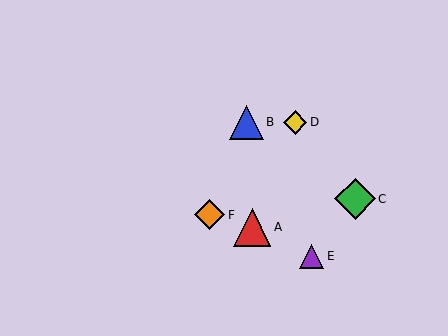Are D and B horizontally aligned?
Yes, both are at y≈122.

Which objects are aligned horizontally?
Objects B, D are aligned horizontally.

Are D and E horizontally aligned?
No, D is at y≈122 and E is at y≈256.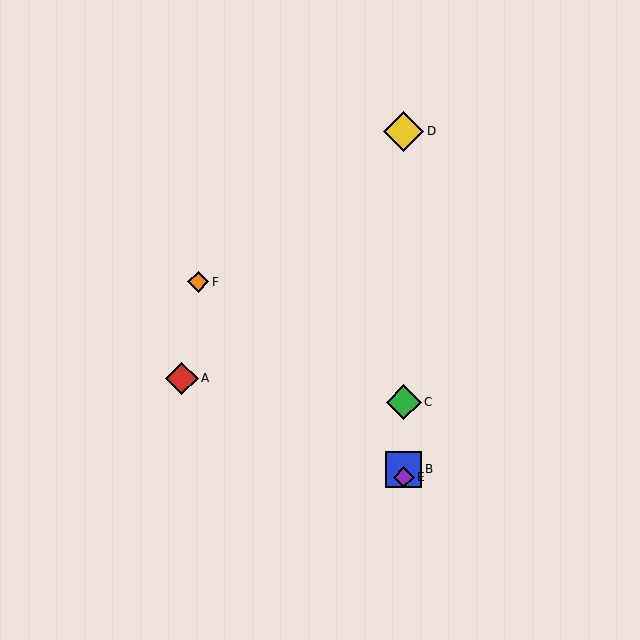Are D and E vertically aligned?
Yes, both are at x≈404.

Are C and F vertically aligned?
No, C is at x≈404 and F is at x≈198.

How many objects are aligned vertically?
4 objects (B, C, D, E) are aligned vertically.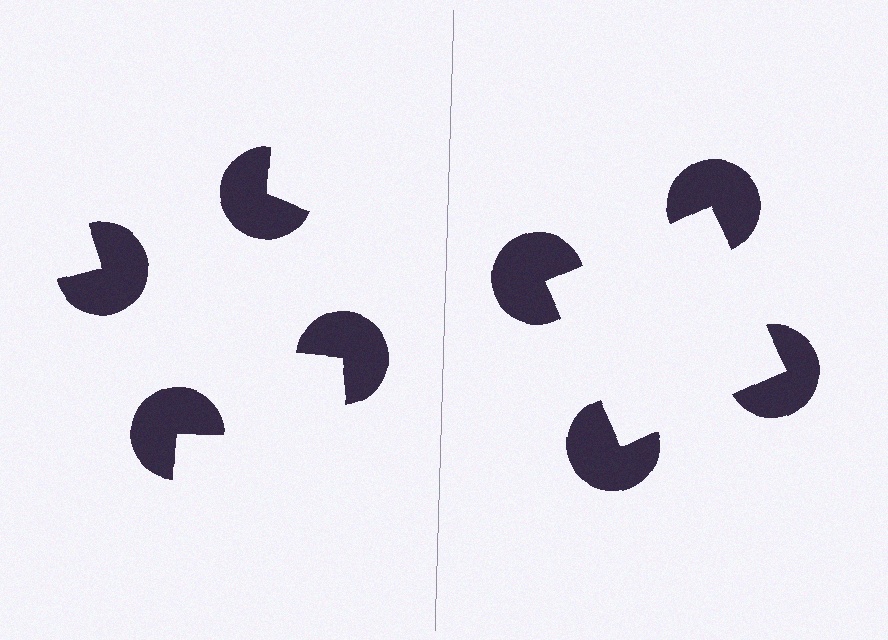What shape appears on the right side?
An illusory square.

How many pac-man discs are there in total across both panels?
8 — 4 on each side.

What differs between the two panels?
The pac-man discs are positioned identically on both sides; only the wedge orientations differ. On the right they align to a square; on the left they are misaligned.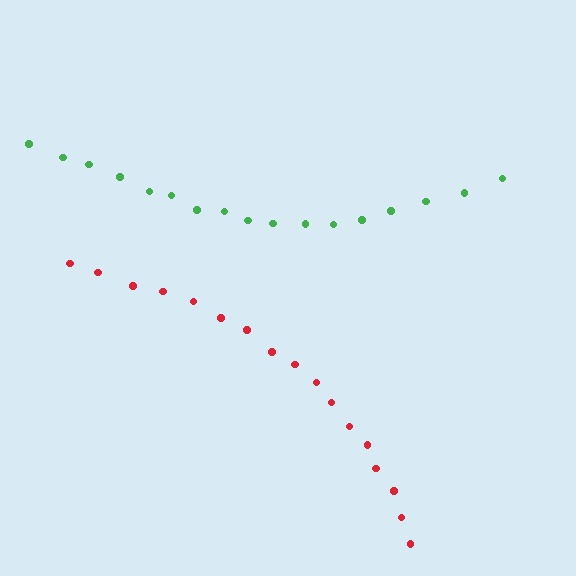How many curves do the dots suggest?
There are 2 distinct paths.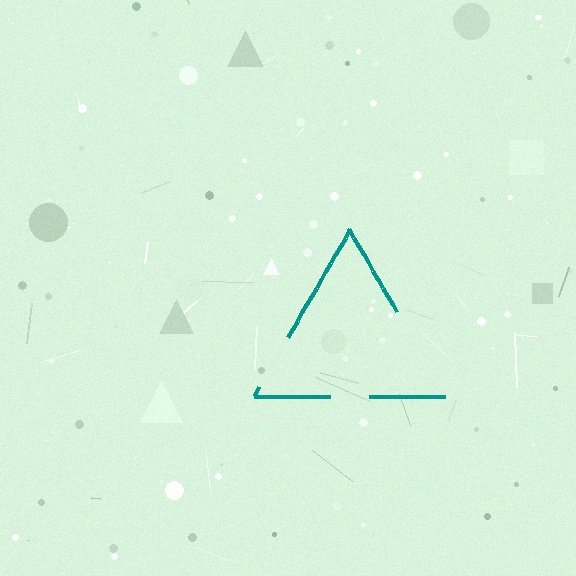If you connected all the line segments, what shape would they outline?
They would outline a triangle.